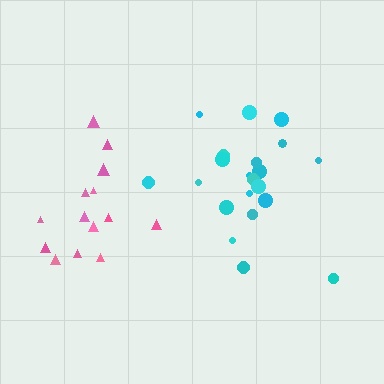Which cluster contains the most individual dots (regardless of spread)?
Cyan (22).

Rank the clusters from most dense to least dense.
cyan, pink.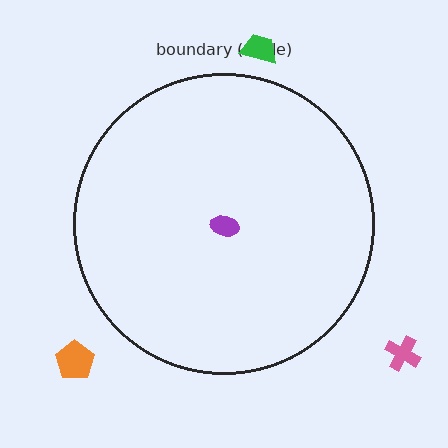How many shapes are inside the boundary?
1 inside, 3 outside.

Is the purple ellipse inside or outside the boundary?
Inside.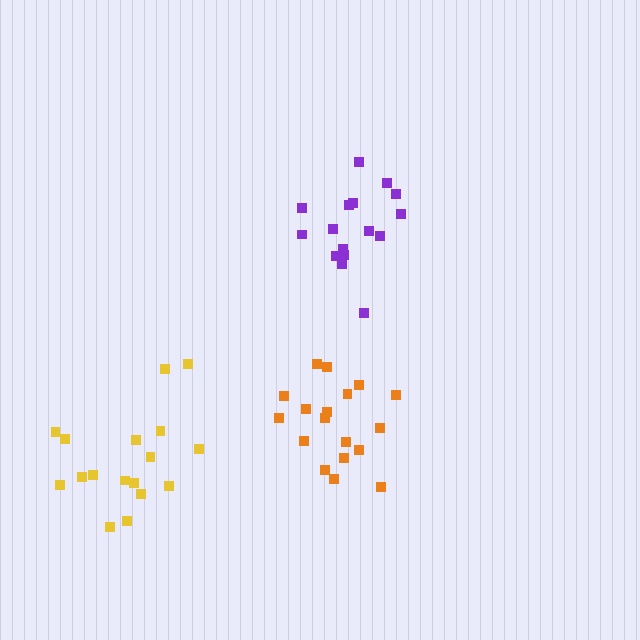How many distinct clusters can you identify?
There are 3 distinct clusters.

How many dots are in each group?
Group 1: 17 dots, Group 2: 16 dots, Group 3: 18 dots (51 total).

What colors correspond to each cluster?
The clusters are colored: yellow, purple, orange.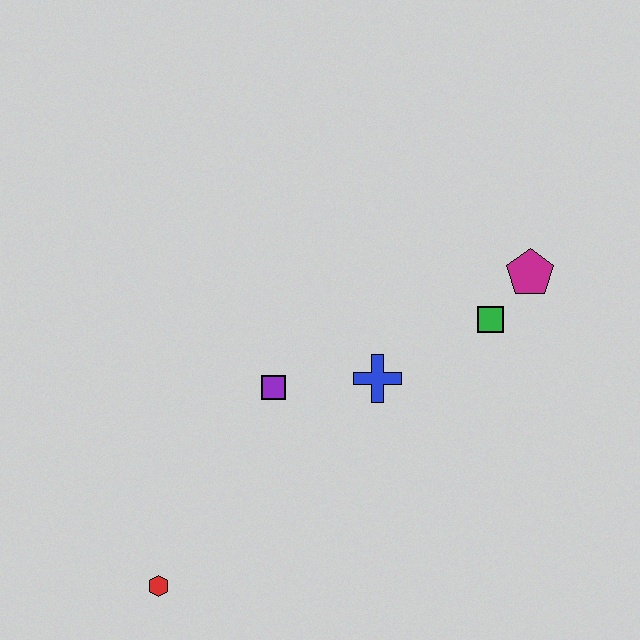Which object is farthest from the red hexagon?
The magenta pentagon is farthest from the red hexagon.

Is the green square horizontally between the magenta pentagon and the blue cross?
Yes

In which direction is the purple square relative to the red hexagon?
The purple square is above the red hexagon.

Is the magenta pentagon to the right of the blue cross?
Yes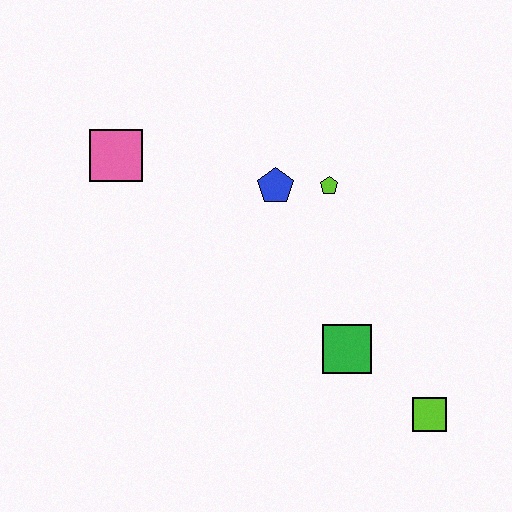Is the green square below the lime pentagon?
Yes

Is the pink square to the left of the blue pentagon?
Yes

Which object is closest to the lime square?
The green square is closest to the lime square.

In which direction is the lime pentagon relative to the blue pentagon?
The lime pentagon is to the right of the blue pentagon.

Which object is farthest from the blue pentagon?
The lime square is farthest from the blue pentagon.